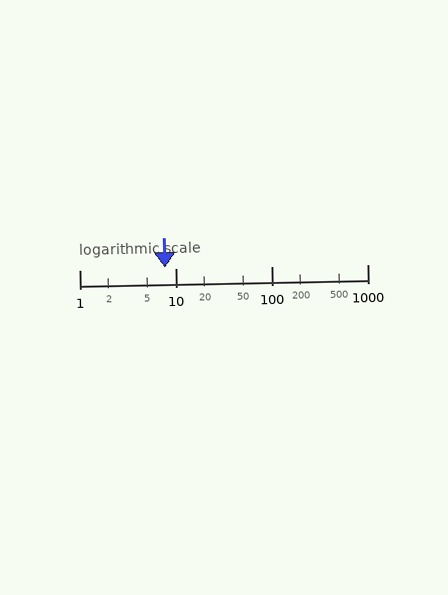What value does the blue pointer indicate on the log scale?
The pointer indicates approximately 7.8.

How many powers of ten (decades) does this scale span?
The scale spans 3 decades, from 1 to 1000.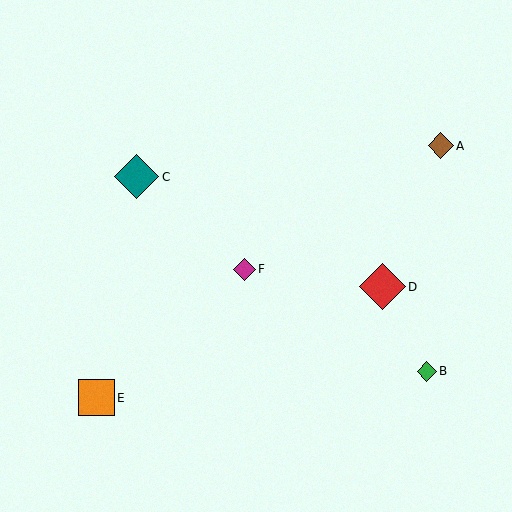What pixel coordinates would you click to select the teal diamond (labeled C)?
Click at (137, 177) to select the teal diamond C.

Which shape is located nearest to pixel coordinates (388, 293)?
The red diamond (labeled D) at (382, 287) is nearest to that location.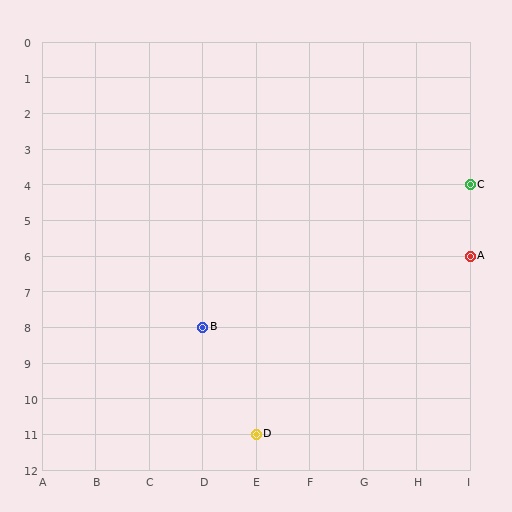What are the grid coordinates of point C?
Point C is at grid coordinates (I, 4).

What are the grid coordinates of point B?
Point B is at grid coordinates (D, 8).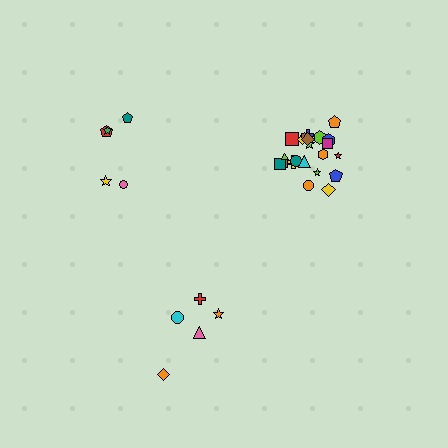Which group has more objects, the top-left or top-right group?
The top-right group.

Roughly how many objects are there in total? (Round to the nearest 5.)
Roughly 30 objects in total.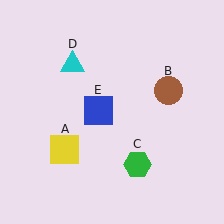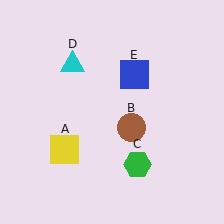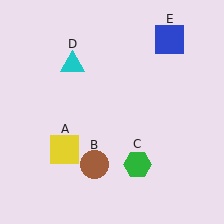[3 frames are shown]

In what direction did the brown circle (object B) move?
The brown circle (object B) moved down and to the left.